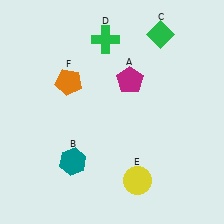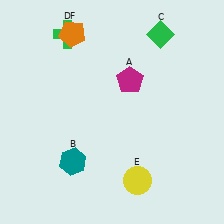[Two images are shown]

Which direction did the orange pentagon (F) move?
The orange pentagon (F) moved up.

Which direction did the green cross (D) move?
The green cross (D) moved left.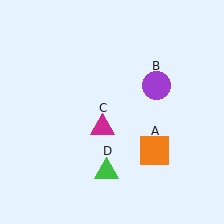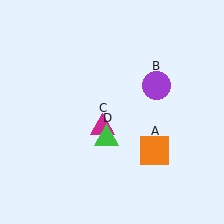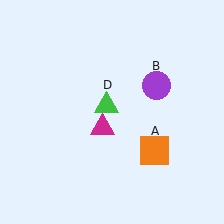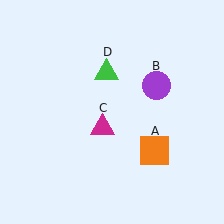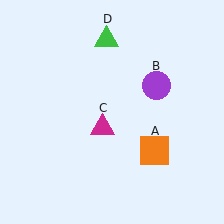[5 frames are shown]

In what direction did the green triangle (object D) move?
The green triangle (object D) moved up.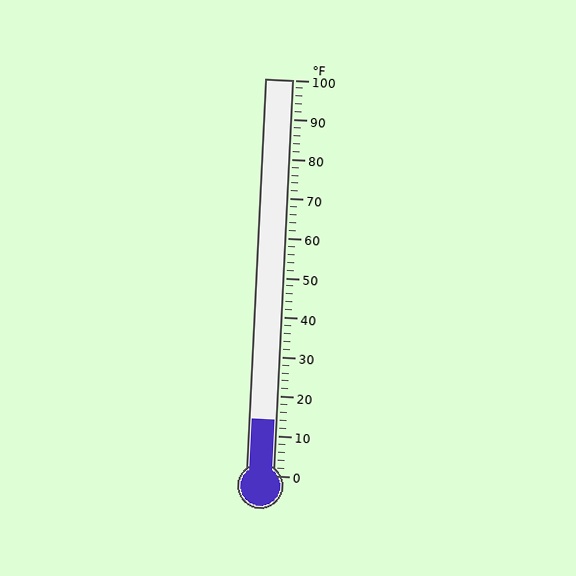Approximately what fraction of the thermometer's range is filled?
The thermometer is filled to approximately 15% of its range.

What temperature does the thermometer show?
The thermometer shows approximately 14°F.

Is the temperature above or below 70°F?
The temperature is below 70°F.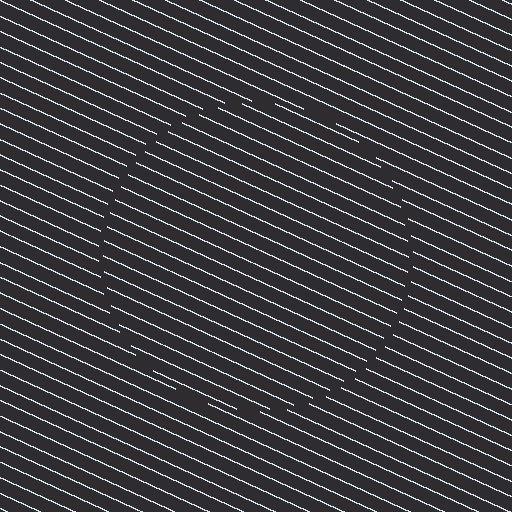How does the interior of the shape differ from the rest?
The interior of the shape contains the same grating, shifted by half a period — the contour is defined by the phase discontinuity where line-ends from the inner and outer gratings abut.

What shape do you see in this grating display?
An illusory circle. The interior of the shape contains the same grating, shifted by half a period — the contour is defined by the phase discontinuity where line-ends from the inner and outer gratings abut.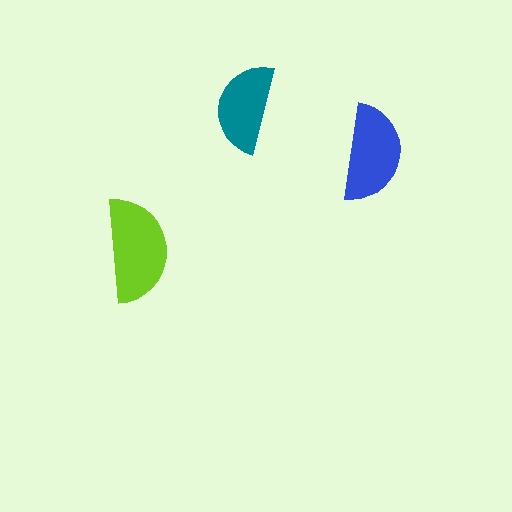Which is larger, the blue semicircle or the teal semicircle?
The blue one.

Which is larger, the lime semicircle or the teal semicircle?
The lime one.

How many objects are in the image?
There are 3 objects in the image.